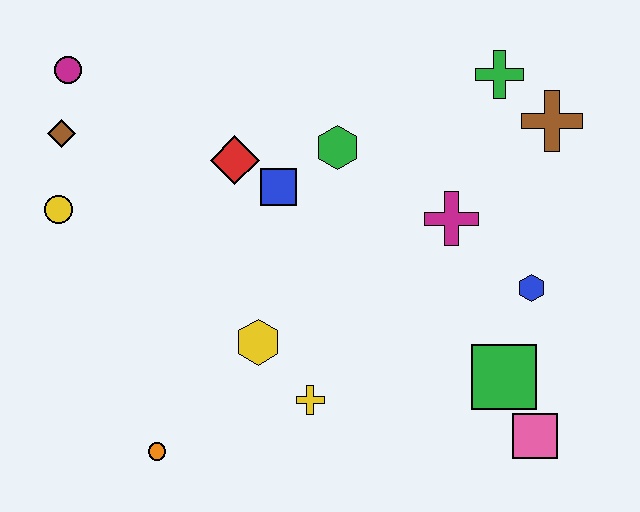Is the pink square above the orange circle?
Yes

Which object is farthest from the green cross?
The orange circle is farthest from the green cross.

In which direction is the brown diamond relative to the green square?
The brown diamond is to the left of the green square.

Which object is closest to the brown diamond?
The magenta circle is closest to the brown diamond.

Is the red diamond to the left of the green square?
Yes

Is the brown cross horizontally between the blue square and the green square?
No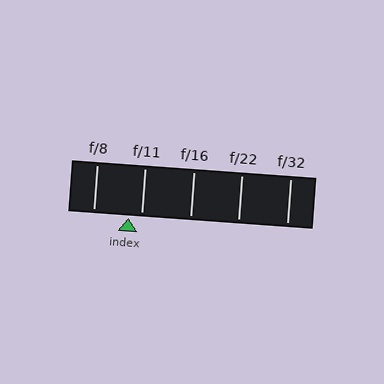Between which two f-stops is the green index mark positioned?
The index mark is between f/8 and f/11.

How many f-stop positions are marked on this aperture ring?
There are 5 f-stop positions marked.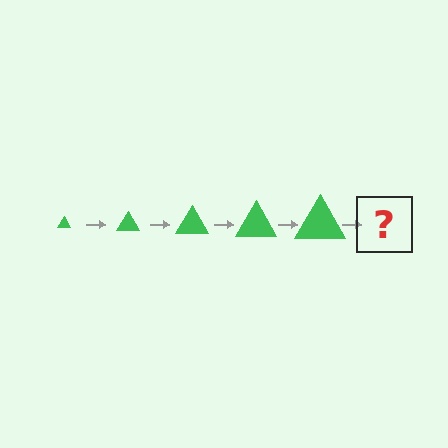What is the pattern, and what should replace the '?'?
The pattern is that the triangle gets progressively larger each step. The '?' should be a green triangle, larger than the previous one.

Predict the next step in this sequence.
The next step is a green triangle, larger than the previous one.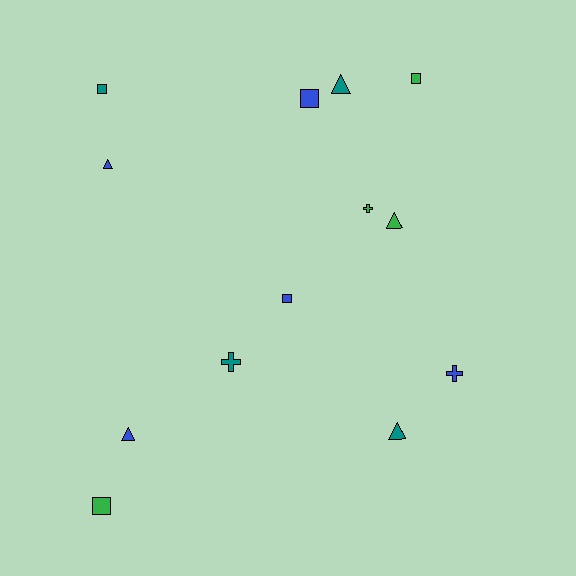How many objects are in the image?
There are 13 objects.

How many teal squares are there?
There is 1 teal square.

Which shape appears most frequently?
Square, with 5 objects.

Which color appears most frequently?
Blue, with 5 objects.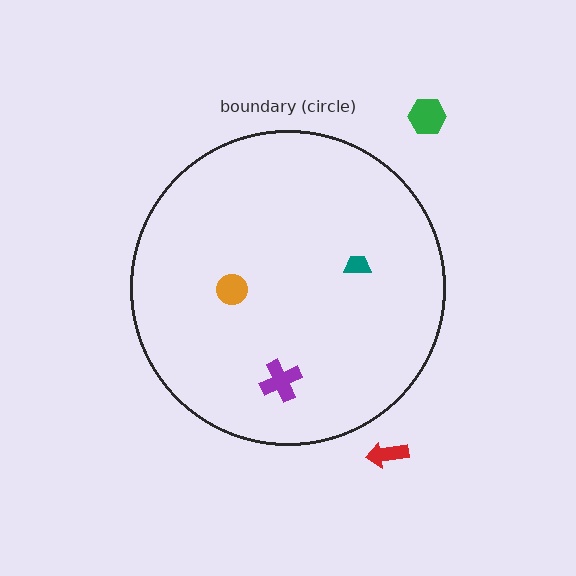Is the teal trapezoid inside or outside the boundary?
Inside.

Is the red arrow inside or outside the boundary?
Outside.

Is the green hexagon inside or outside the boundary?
Outside.